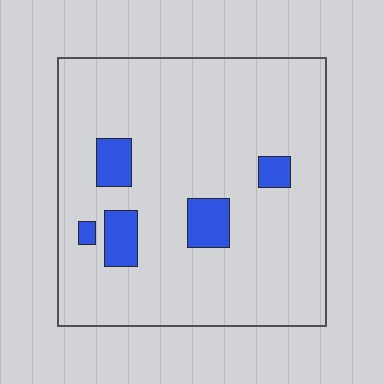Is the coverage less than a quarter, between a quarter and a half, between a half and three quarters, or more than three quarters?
Less than a quarter.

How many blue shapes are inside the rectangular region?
5.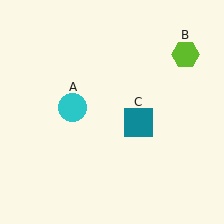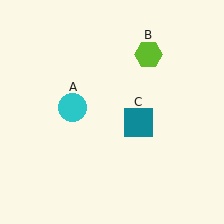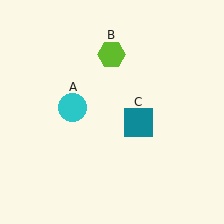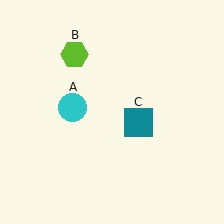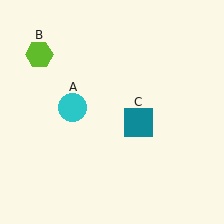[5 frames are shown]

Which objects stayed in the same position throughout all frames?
Cyan circle (object A) and teal square (object C) remained stationary.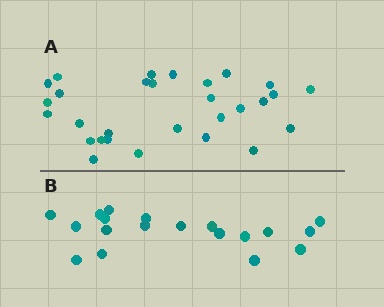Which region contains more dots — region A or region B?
Region A (the top region) has more dots.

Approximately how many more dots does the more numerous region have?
Region A has roughly 10 or so more dots than region B.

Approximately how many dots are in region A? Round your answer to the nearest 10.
About 30 dots. (The exact count is 29, which rounds to 30.)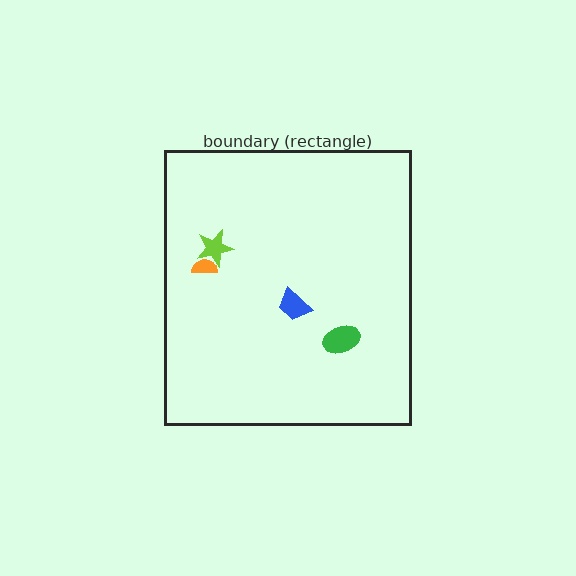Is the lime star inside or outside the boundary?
Inside.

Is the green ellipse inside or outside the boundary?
Inside.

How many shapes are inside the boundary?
4 inside, 0 outside.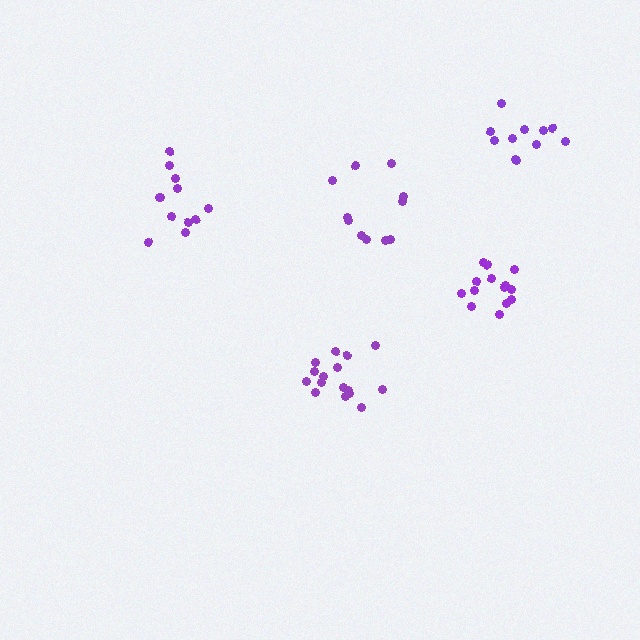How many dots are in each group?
Group 1: 12 dots, Group 2: 16 dots, Group 3: 11 dots, Group 4: 14 dots, Group 5: 11 dots (64 total).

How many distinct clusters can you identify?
There are 5 distinct clusters.